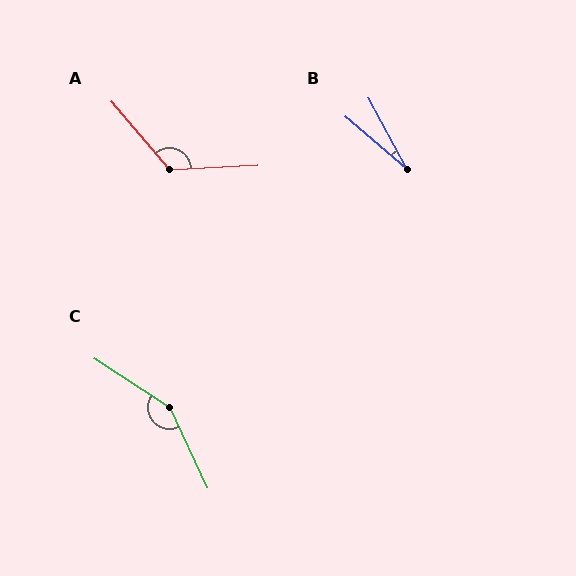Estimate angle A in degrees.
Approximately 128 degrees.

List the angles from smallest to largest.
B (21°), A (128°), C (148°).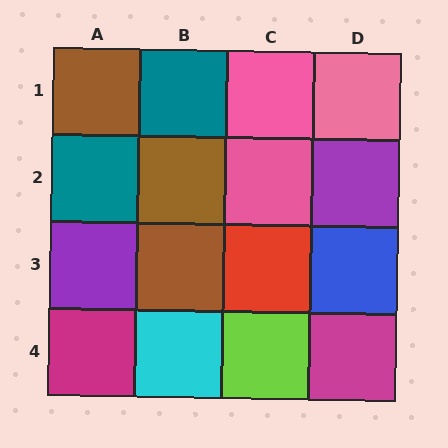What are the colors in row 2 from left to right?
Teal, brown, pink, purple.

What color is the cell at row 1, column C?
Pink.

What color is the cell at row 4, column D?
Magenta.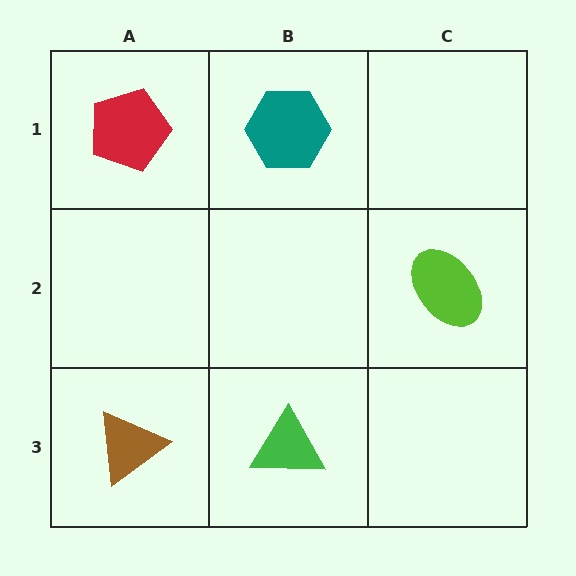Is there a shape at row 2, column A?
No, that cell is empty.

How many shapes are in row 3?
2 shapes.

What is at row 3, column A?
A brown triangle.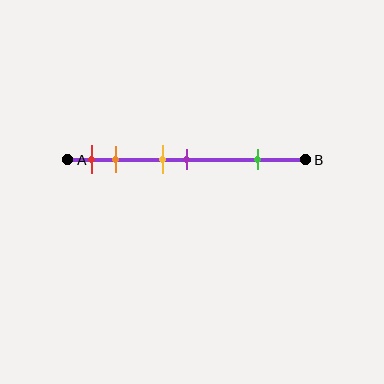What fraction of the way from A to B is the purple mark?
The purple mark is approximately 50% (0.5) of the way from A to B.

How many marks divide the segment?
There are 5 marks dividing the segment.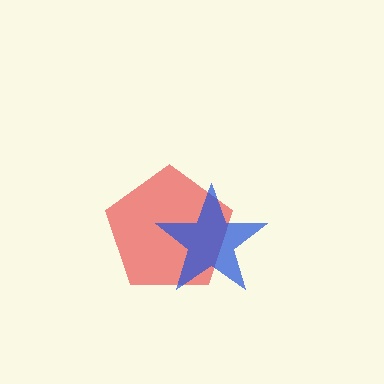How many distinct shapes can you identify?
There are 2 distinct shapes: a red pentagon, a blue star.